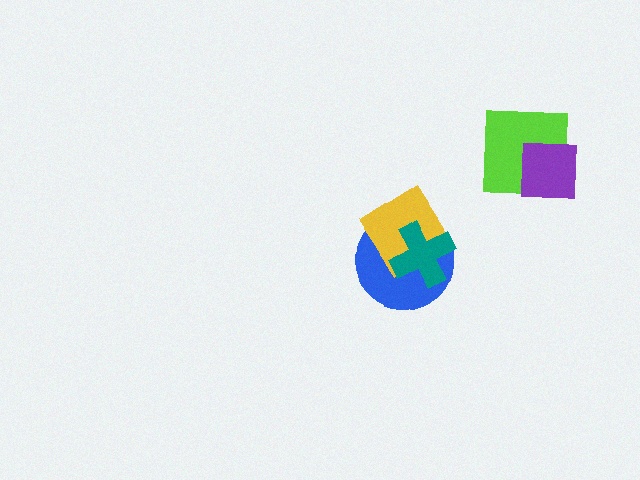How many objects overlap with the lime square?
1 object overlaps with the lime square.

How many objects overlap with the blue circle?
2 objects overlap with the blue circle.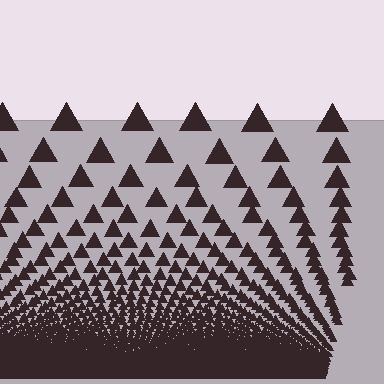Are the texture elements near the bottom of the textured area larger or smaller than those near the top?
Smaller. The gradient is inverted — elements near the bottom are smaller and denser.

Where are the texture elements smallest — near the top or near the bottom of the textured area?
Near the bottom.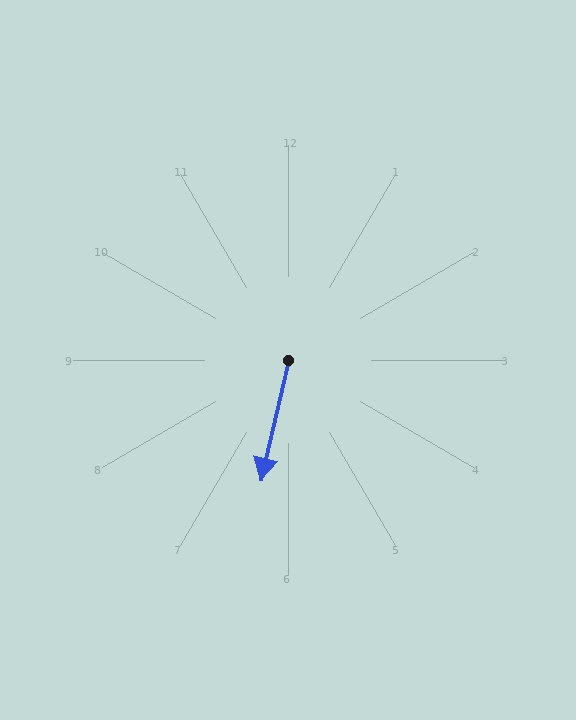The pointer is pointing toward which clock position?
Roughly 6 o'clock.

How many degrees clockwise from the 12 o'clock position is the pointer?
Approximately 193 degrees.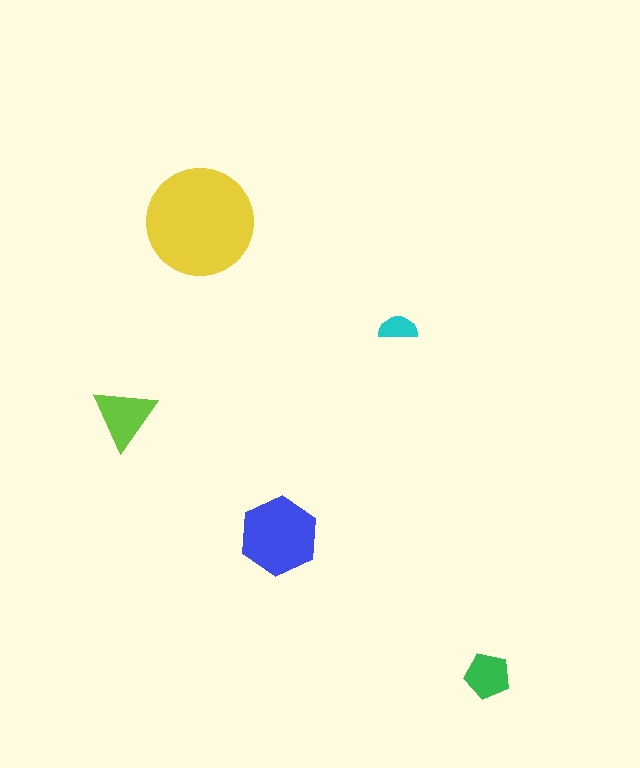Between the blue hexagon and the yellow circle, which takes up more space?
The yellow circle.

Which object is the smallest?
The cyan semicircle.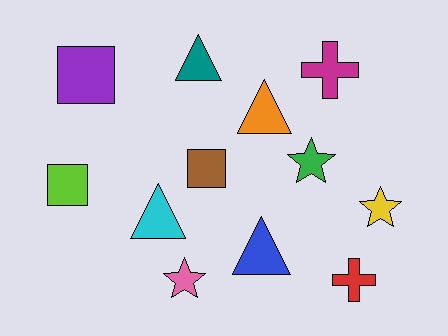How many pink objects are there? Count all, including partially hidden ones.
There is 1 pink object.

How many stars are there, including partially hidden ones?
There are 3 stars.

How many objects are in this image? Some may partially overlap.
There are 12 objects.